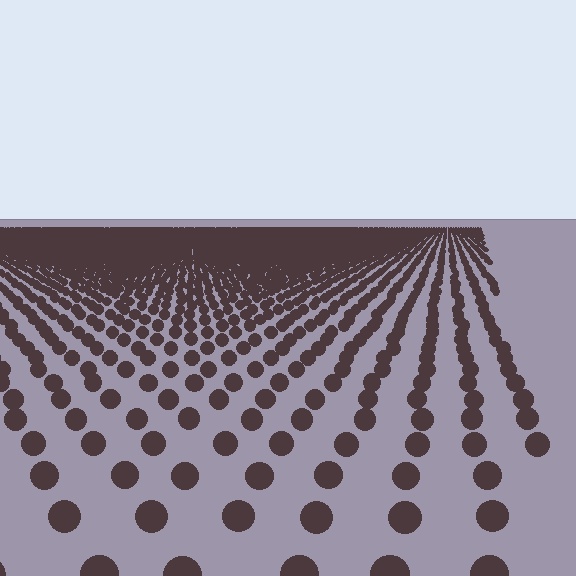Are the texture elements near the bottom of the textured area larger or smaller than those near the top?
Larger. Near the bottom, elements are closer to the viewer and appear at a bigger on-screen size.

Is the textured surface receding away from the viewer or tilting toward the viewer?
The surface is receding away from the viewer. Texture elements get smaller and denser toward the top.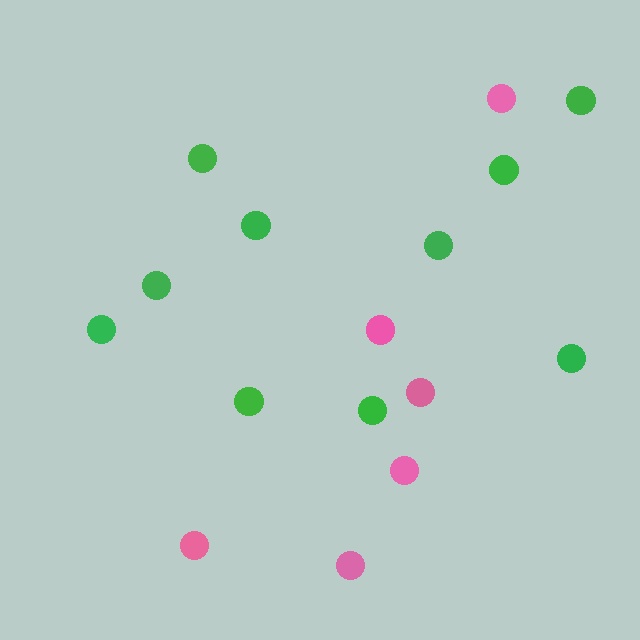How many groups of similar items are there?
There are 2 groups: one group of green circles (10) and one group of pink circles (6).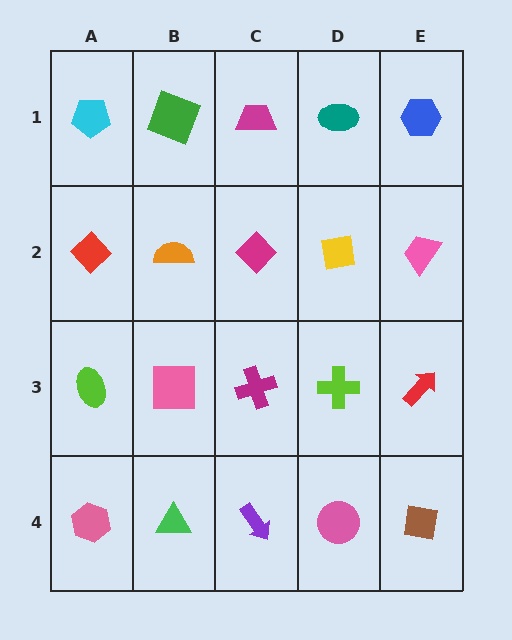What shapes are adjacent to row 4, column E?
A red arrow (row 3, column E), a pink circle (row 4, column D).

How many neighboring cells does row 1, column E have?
2.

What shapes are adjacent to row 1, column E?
A pink trapezoid (row 2, column E), a teal ellipse (row 1, column D).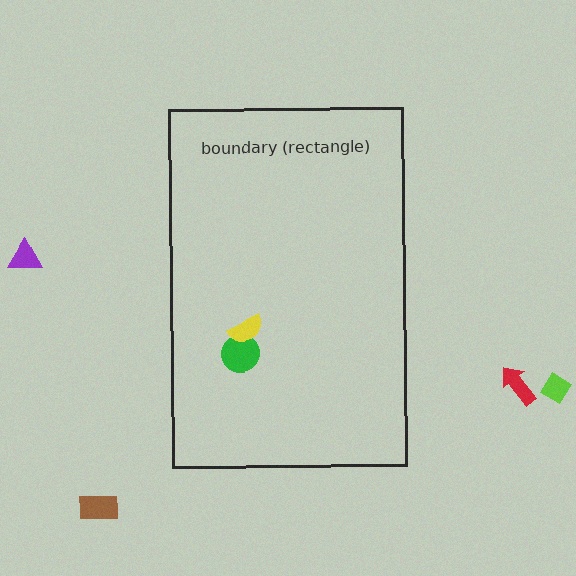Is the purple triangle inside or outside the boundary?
Outside.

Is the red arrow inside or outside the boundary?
Outside.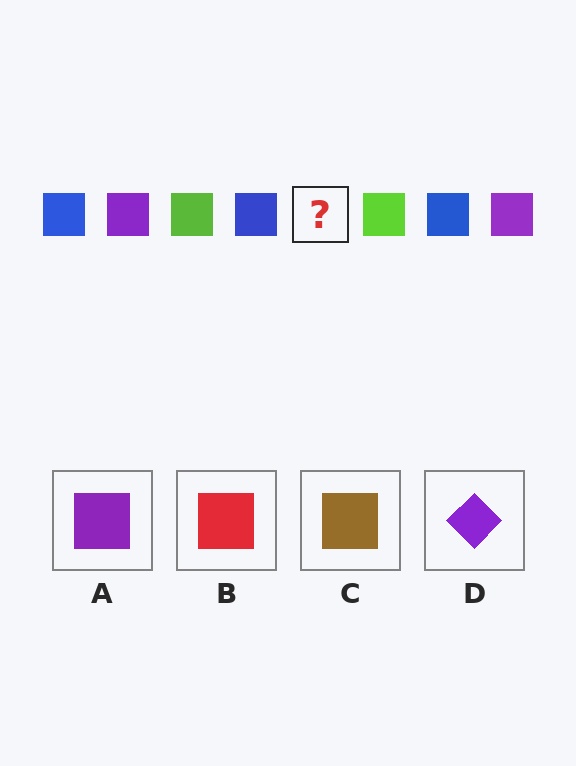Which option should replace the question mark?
Option A.